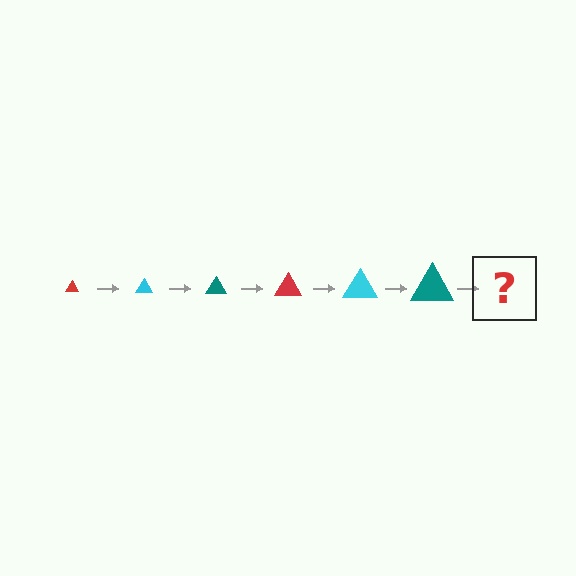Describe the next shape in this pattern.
It should be a red triangle, larger than the previous one.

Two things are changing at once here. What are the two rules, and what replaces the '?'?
The two rules are that the triangle grows larger each step and the color cycles through red, cyan, and teal. The '?' should be a red triangle, larger than the previous one.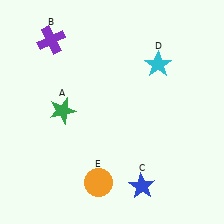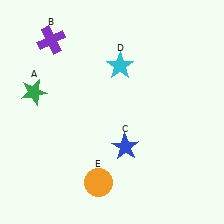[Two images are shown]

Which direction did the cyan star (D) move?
The cyan star (D) moved left.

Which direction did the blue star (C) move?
The blue star (C) moved up.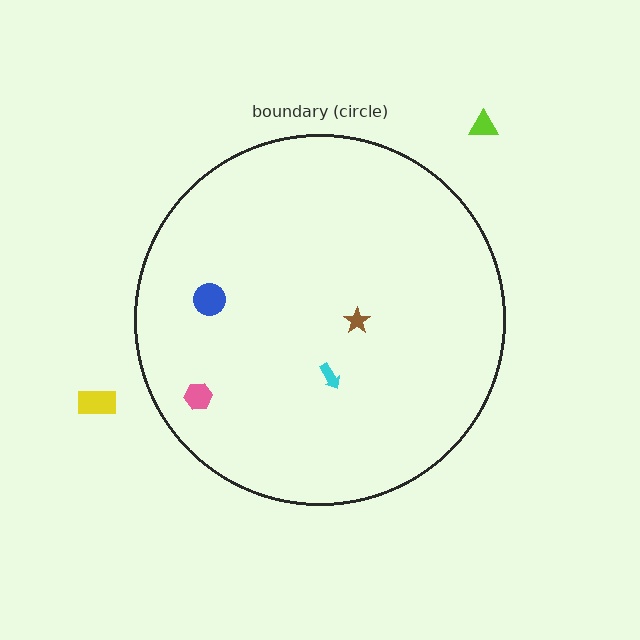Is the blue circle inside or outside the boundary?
Inside.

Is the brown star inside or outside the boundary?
Inside.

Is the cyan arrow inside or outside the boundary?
Inside.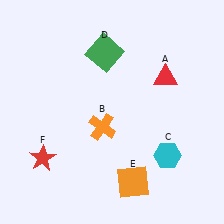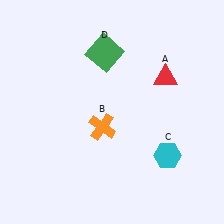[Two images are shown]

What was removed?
The red star (F), the orange square (E) were removed in Image 2.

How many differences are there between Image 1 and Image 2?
There are 2 differences between the two images.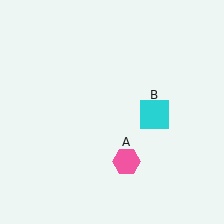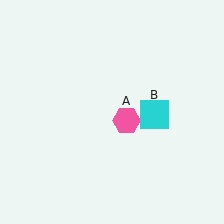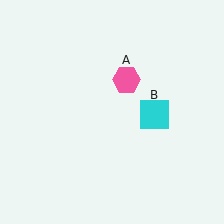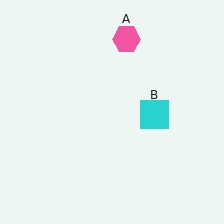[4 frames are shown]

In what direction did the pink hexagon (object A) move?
The pink hexagon (object A) moved up.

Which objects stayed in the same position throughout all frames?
Cyan square (object B) remained stationary.